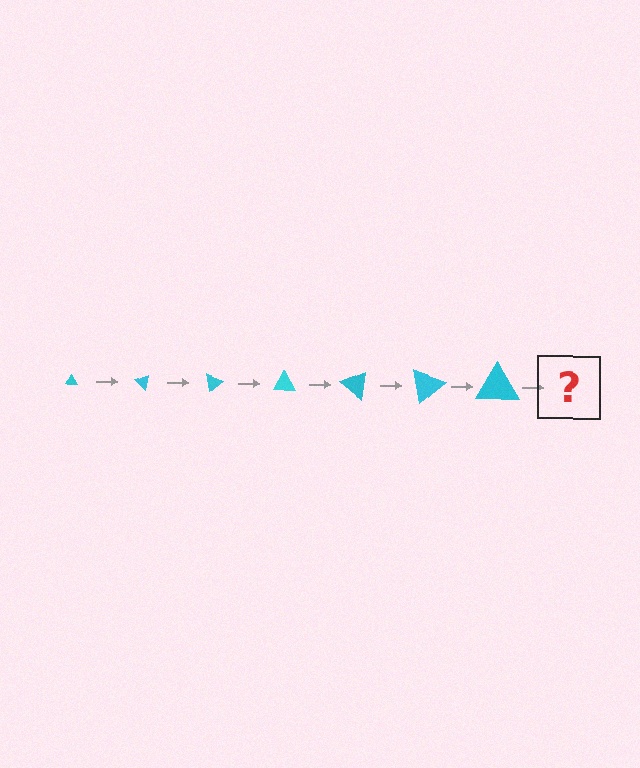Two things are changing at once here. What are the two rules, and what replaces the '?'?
The two rules are that the triangle grows larger each step and it rotates 40 degrees each step. The '?' should be a triangle, larger than the previous one and rotated 280 degrees from the start.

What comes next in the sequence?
The next element should be a triangle, larger than the previous one and rotated 280 degrees from the start.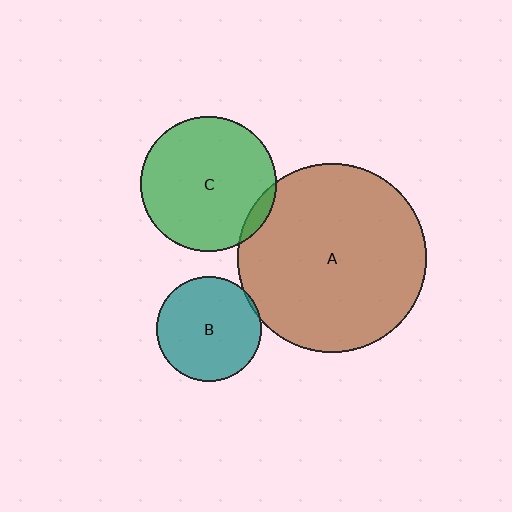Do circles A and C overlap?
Yes.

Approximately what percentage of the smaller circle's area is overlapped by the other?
Approximately 5%.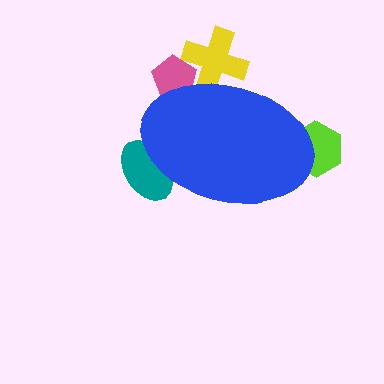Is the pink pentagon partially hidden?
Yes, the pink pentagon is partially hidden behind the blue ellipse.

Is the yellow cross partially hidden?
Yes, the yellow cross is partially hidden behind the blue ellipse.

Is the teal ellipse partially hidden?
Yes, the teal ellipse is partially hidden behind the blue ellipse.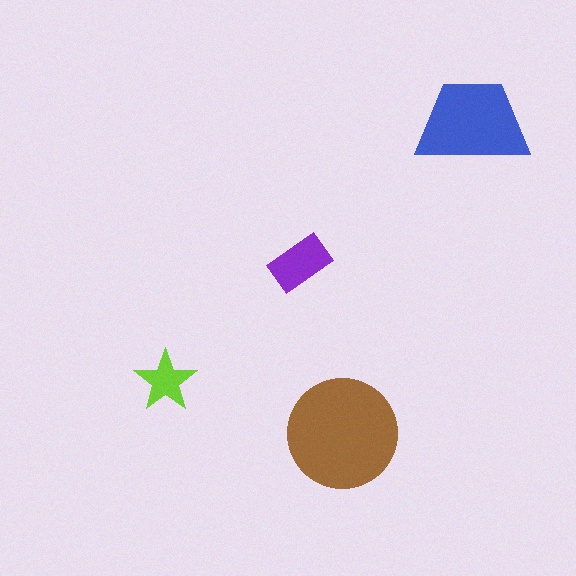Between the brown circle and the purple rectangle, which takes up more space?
The brown circle.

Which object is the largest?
The brown circle.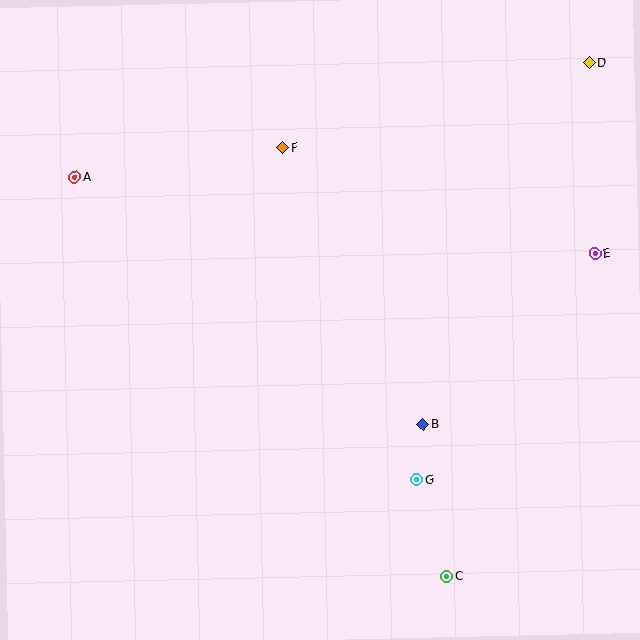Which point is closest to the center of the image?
Point B at (423, 424) is closest to the center.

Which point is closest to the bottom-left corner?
Point G is closest to the bottom-left corner.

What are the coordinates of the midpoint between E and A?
The midpoint between E and A is at (335, 215).